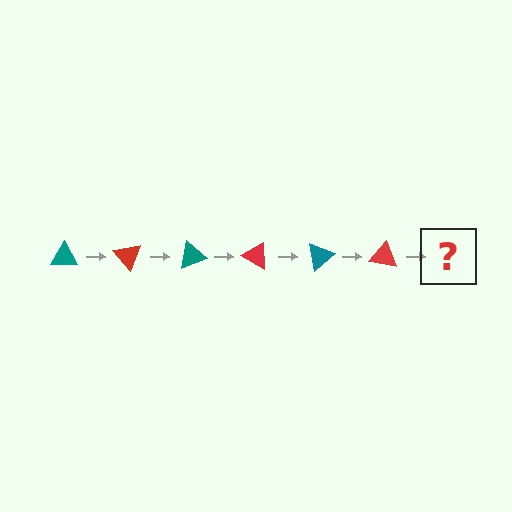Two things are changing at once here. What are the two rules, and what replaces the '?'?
The two rules are that it rotates 50 degrees each step and the color cycles through teal and red. The '?' should be a teal triangle, rotated 300 degrees from the start.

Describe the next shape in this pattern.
It should be a teal triangle, rotated 300 degrees from the start.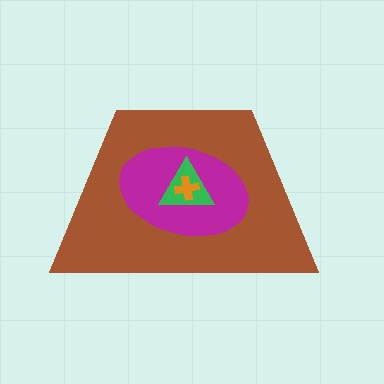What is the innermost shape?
The orange cross.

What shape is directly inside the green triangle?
The orange cross.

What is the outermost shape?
The brown trapezoid.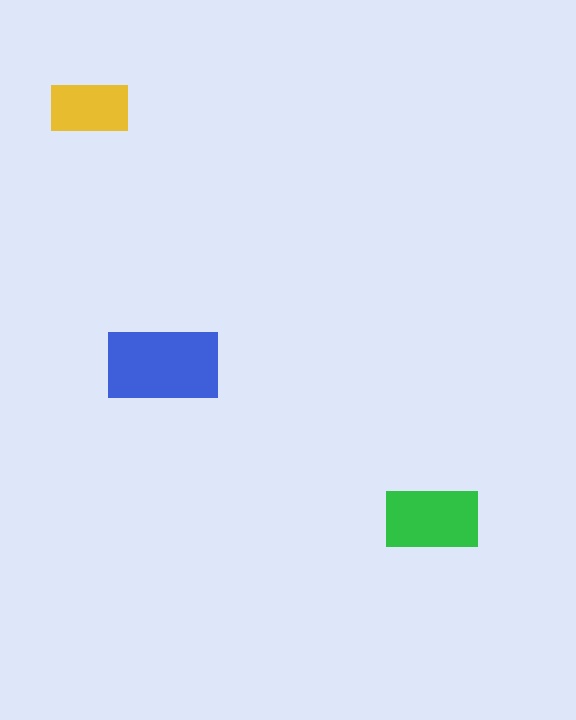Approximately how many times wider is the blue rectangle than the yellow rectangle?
About 1.5 times wider.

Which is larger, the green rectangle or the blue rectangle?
The blue one.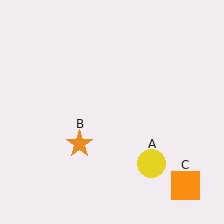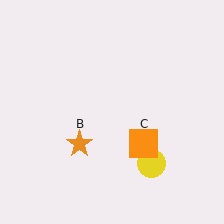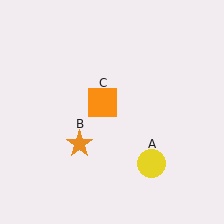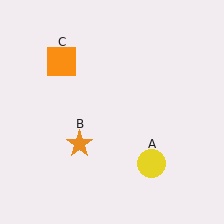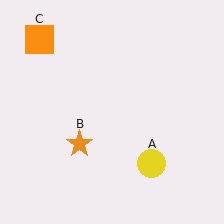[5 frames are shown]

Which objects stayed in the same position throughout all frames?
Yellow circle (object A) and orange star (object B) remained stationary.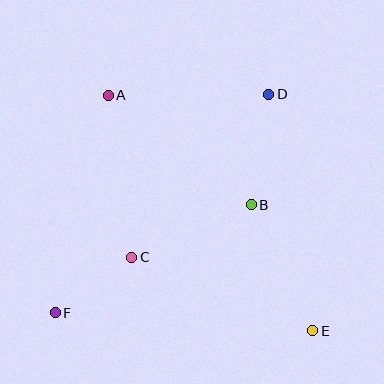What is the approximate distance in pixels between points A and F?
The distance between A and F is approximately 224 pixels.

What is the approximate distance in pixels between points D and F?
The distance between D and F is approximately 306 pixels.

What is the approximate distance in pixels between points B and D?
The distance between B and D is approximately 112 pixels.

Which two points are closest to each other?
Points C and F are closest to each other.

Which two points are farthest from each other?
Points A and E are farthest from each other.